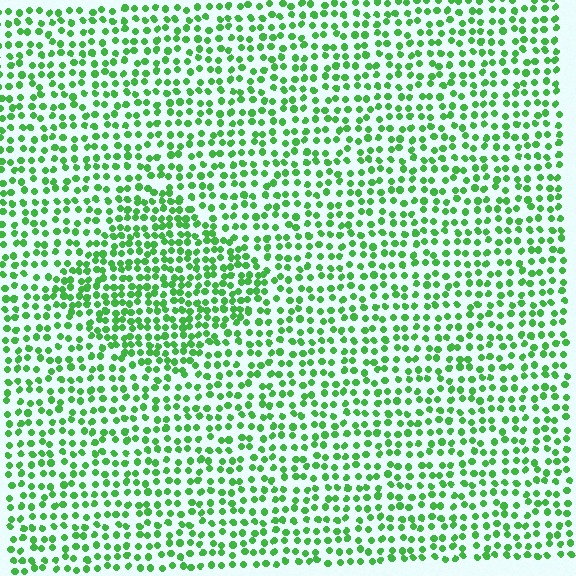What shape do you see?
I see a diamond.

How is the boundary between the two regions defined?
The boundary is defined by a change in element density (approximately 1.6x ratio). All elements are the same color, size, and shape.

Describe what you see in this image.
The image contains small green elements arranged at two different densities. A diamond-shaped region is visible where the elements are more densely packed than the surrounding area.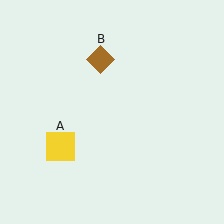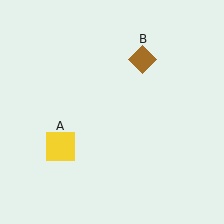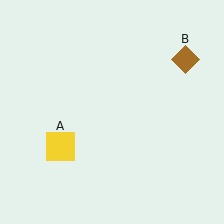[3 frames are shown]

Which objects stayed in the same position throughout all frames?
Yellow square (object A) remained stationary.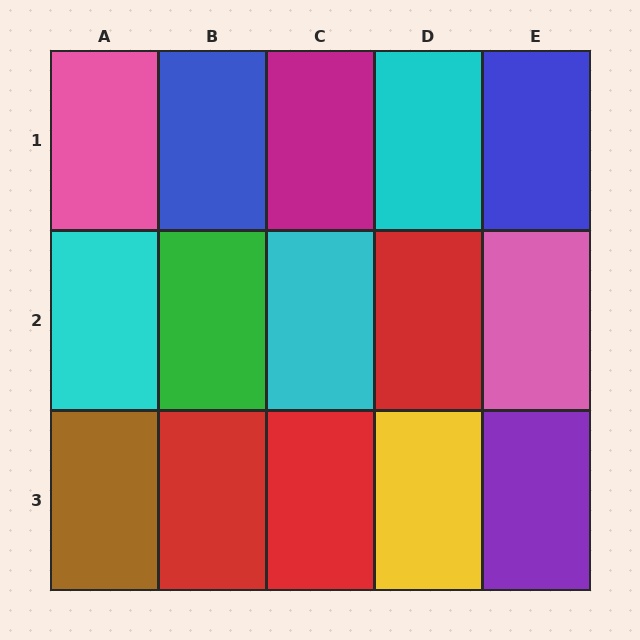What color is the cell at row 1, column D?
Cyan.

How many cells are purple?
1 cell is purple.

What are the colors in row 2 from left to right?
Cyan, green, cyan, red, pink.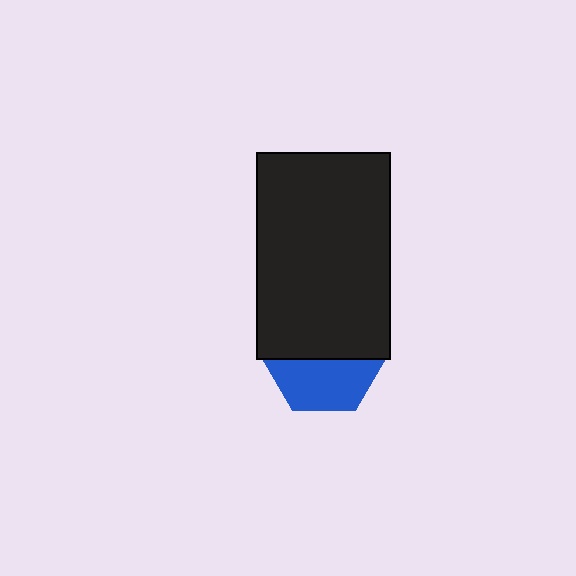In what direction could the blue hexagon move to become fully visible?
The blue hexagon could move down. That would shift it out from behind the black rectangle entirely.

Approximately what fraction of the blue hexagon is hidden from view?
Roughly 55% of the blue hexagon is hidden behind the black rectangle.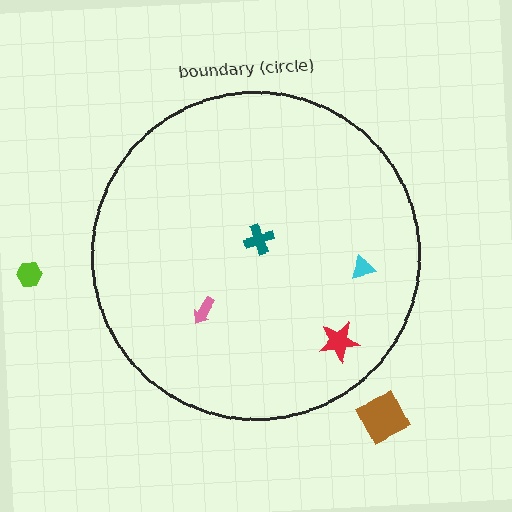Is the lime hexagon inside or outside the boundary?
Outside.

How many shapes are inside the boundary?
4 inside, 2 outside.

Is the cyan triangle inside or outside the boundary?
Inside.